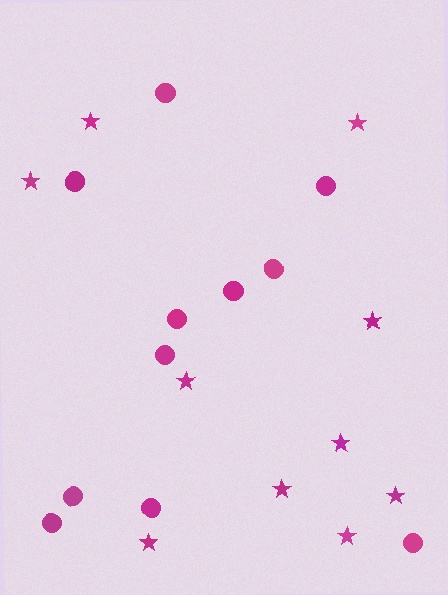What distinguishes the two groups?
There are 2 groups: one group of stars (10) and one group of circles (11).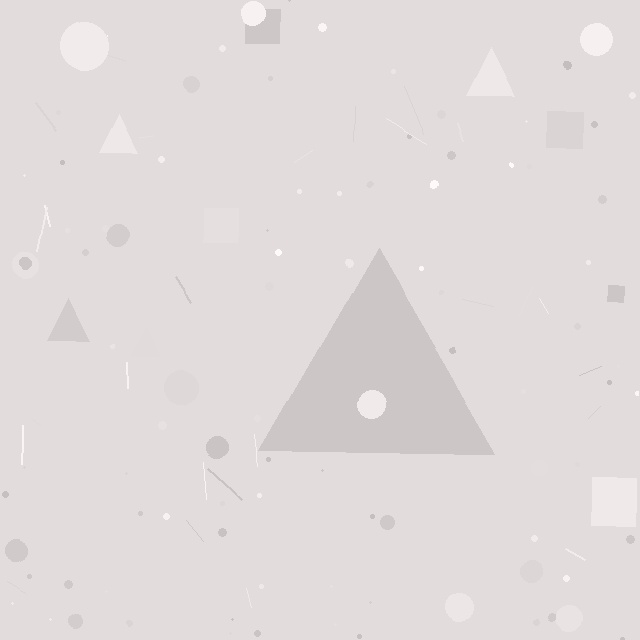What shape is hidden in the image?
A triangle is hidden in the image.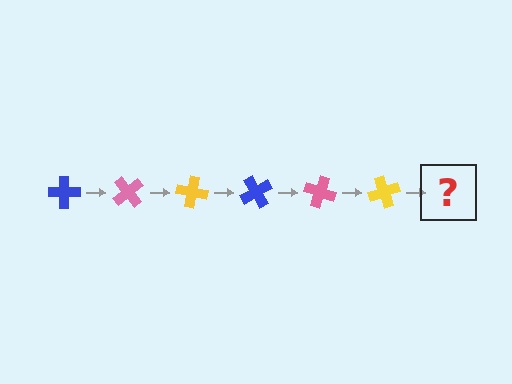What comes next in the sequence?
The next element should be a blue cross, rotated 300 degrees from the start.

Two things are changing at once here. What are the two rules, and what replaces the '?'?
The two rules are that it rotates 50 degrees each step and the color cycles through blue, pink, and yellow. The '?' should be a blue cross, rotated 300 degrees from the start.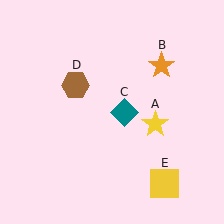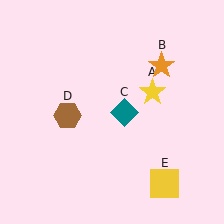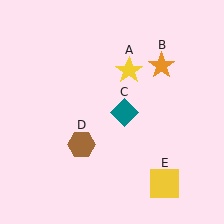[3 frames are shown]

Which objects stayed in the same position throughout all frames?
Orange star (object B) and teal diamond (object C) and yellow square (object E) remained stationary.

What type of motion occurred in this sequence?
The yellow star (object A), brown hexagon (object D) rotated counterclockwise around the center of the scene.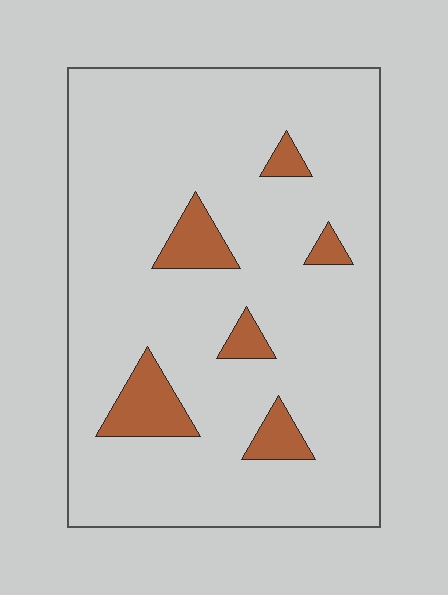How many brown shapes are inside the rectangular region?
6.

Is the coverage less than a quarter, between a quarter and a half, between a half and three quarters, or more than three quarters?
Less than a quarter.